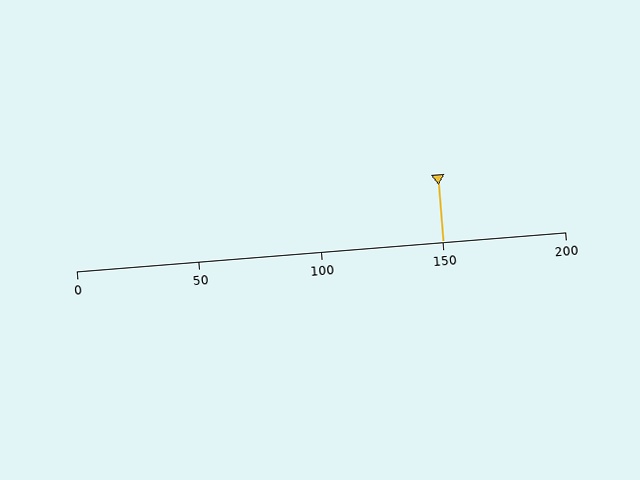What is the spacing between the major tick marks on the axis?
The major ticks are spaced 50 apart.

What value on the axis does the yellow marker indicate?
The marker indicates approximately 150.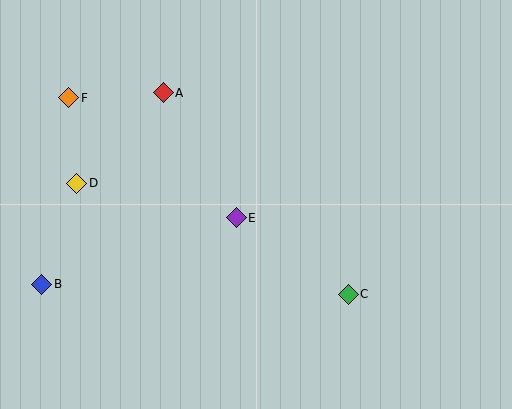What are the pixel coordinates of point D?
Point D is at (77, 183).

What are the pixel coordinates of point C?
Point C is at (348, 294).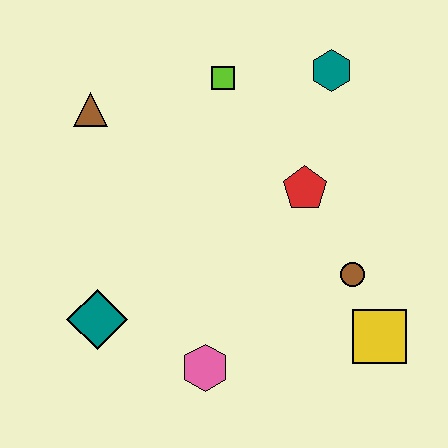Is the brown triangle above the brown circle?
Yes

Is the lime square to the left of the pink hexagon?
No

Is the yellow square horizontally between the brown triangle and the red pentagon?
No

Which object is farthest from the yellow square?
The brown triangle is farthest from the yellow square.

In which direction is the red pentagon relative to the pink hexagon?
The red pentagon is above the pink hexagon.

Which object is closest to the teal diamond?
The pink hexagon is closest to the teal diamond.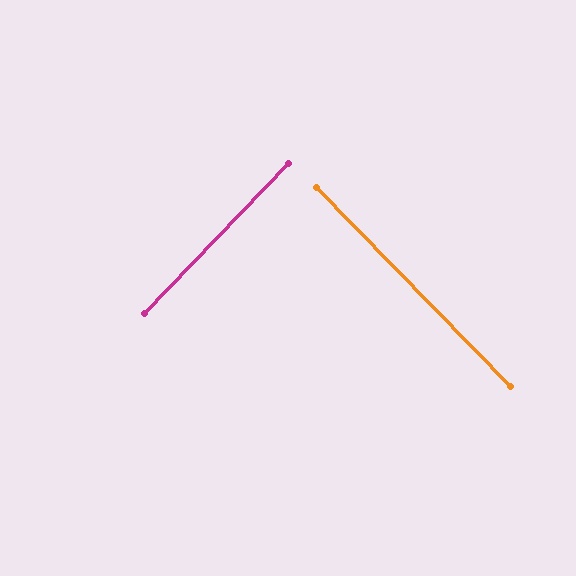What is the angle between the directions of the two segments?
Approximately 88 degrees.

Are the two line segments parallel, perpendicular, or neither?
Perpendicular — they meet at approximately 88°.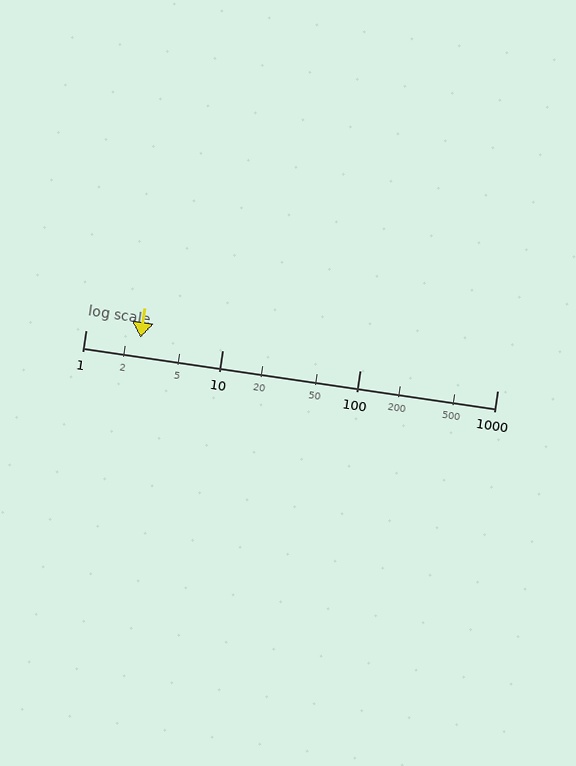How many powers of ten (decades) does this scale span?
The scale spans 3 decades, from 1 to 1000.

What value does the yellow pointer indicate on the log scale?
The pointer indicates approximately 2.5.